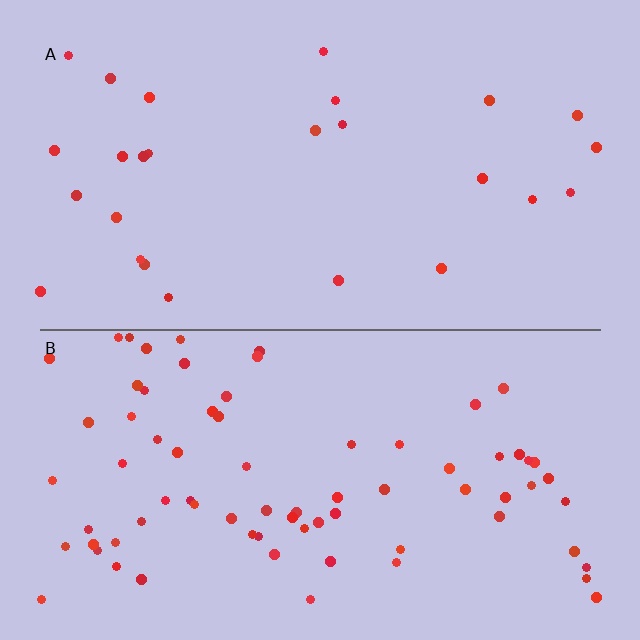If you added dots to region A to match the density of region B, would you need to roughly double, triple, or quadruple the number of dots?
Approximately triple.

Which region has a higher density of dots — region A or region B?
B (the bottom).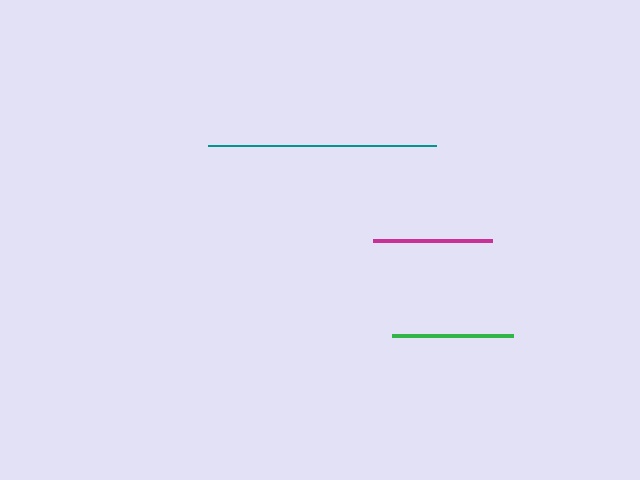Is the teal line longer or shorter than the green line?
The teal line is longer than the green line.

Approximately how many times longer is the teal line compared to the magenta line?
The teal line is approximately 1.9 times the length of the magenta line.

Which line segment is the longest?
The teal line is the longest at approximately 228 pixels.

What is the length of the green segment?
The green segment is approximately 121 pixels long.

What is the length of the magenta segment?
The magenta segment is approximately 119 pixels long.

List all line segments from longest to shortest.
From longest to shortest: teal, green, magenta.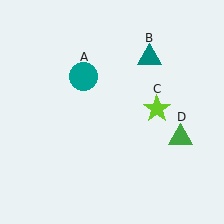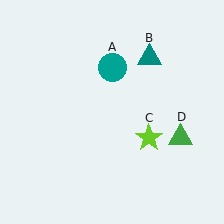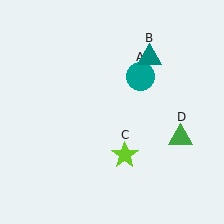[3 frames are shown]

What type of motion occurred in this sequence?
The teal circle (object A), lime star (object C) rotated clockwise around the center of the scene.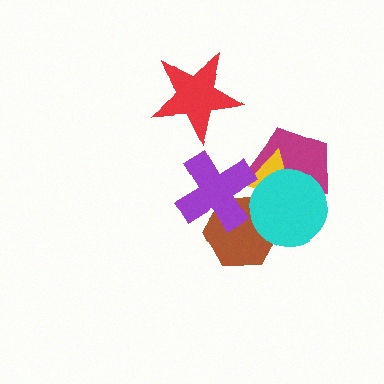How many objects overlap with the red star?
0 objects overlap with the red star.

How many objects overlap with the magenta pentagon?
2 objects overlap with the magenta pentagon.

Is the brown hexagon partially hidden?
Yes, it is partially covered by another shape.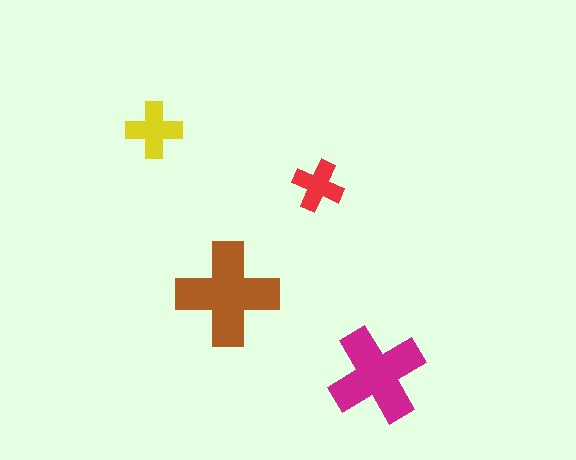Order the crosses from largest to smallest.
the brown one, the magenta one, the yellow one, the red one.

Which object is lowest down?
The magenta cross is bottommost.